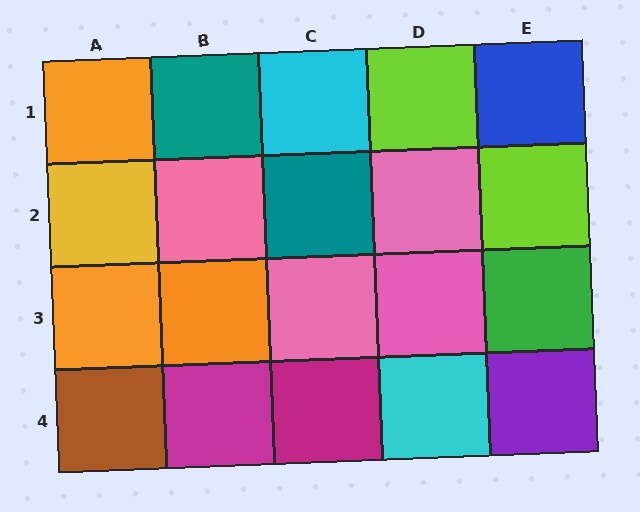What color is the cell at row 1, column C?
Cyan.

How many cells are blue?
1 cell is blue.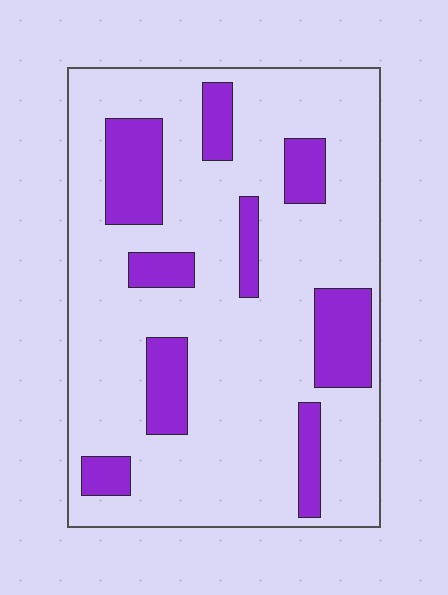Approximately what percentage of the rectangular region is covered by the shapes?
Approximately 20%.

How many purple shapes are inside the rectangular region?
9.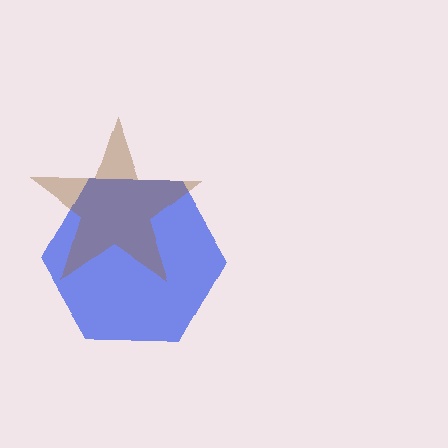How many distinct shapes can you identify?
There are 2 distinct shapes: a blue hexagon, a brown star.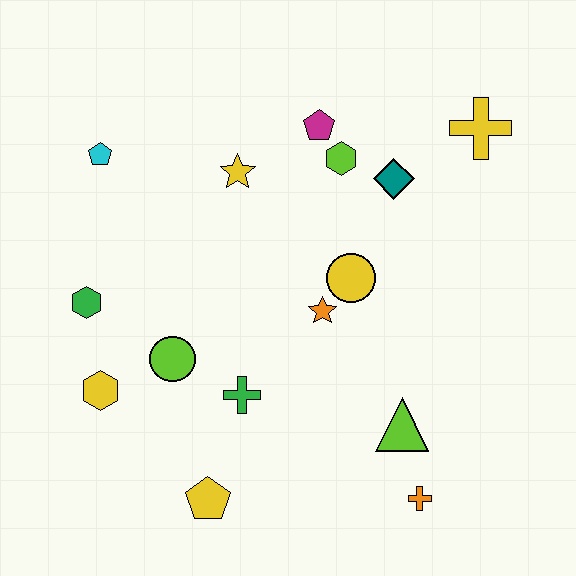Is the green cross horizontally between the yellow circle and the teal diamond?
No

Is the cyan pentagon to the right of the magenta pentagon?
No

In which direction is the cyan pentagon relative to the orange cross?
The cyan pentagon is above the orange cross.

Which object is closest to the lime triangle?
The orange cross is closest to the lime triangle.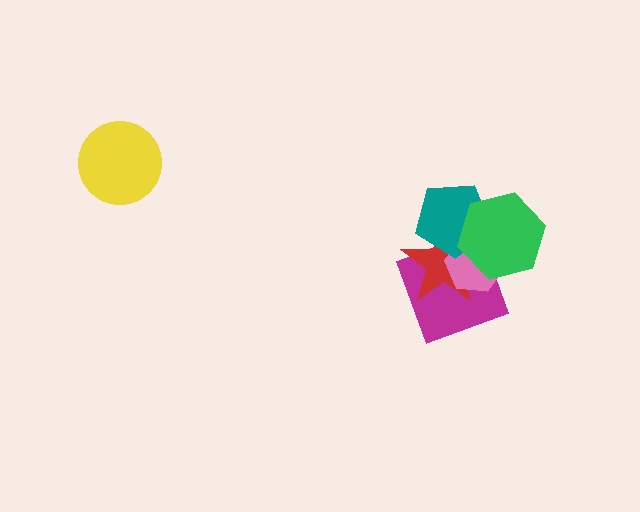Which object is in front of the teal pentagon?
The green hexagon is in front of the teal pentagon.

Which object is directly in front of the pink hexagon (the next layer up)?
The teal pentagon is directly in front of the pink hexagon.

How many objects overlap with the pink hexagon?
4 objects overlap with the pink hexagon.